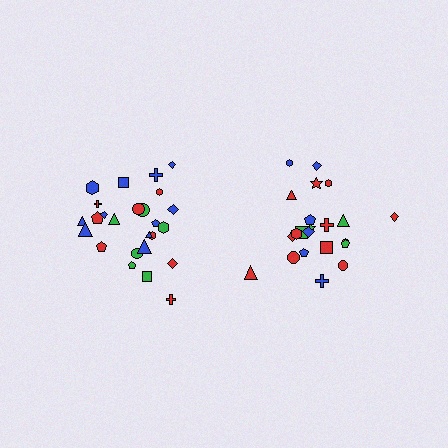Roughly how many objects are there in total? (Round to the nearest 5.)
Roughly 45 objects in total.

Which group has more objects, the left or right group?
The left group.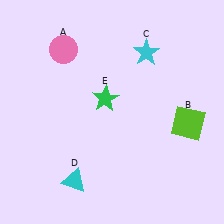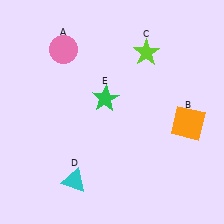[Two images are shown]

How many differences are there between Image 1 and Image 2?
There are 2 differences between the two images.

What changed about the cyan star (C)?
In Image 1, C is cyan. In Image 2, it changed to lime.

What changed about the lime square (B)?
In Image 1, B is lime. In Image 2, it changed to orange.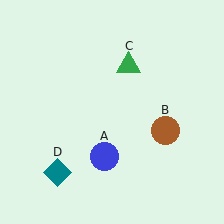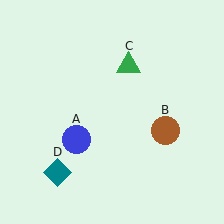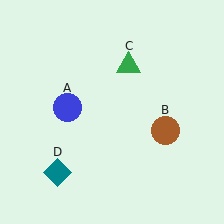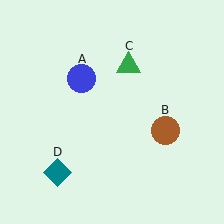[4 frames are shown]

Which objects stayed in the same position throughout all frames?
Brown circle (object B) and green triangle (object C) and teal diamond (object D) remained stationary.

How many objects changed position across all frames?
1 object changed position: blue circle (object A).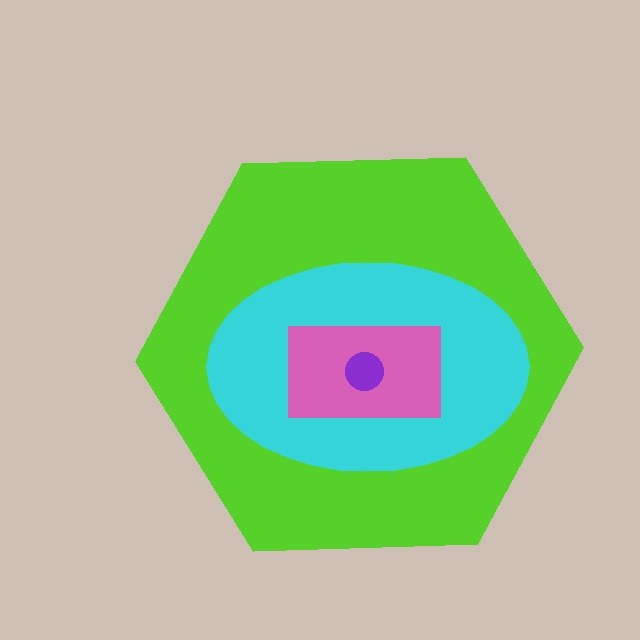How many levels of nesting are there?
4.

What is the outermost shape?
The lime hexagon.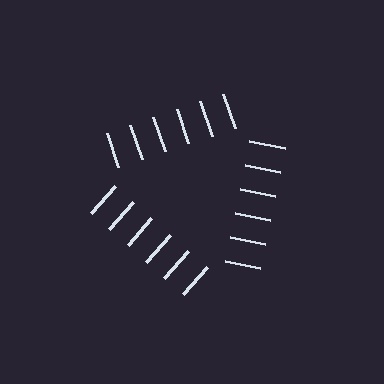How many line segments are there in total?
18 — 6 along each of the 3 edges.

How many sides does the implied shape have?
3 sides — the line-ends trace a triangle.